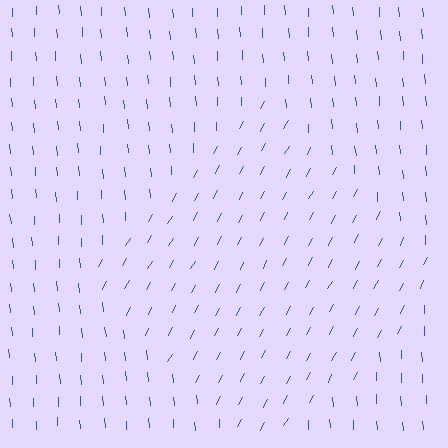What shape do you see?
I see a diamond.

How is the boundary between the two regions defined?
The boundary is defined purely by a change in line orientation (approximately 33 degrees difference). All lines are the same color and thickness.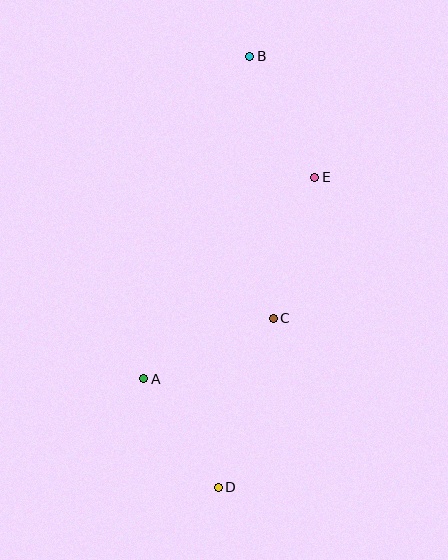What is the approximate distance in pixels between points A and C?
The distance between A and C is approximately 143 pixels.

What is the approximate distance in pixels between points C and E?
The distance between C and E is approximately 147 pixels.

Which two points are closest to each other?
Points A and D are closest to each other.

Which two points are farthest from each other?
Points B and D are farthest from each other.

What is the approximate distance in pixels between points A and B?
The distance between A and B is approximately 340 pixels.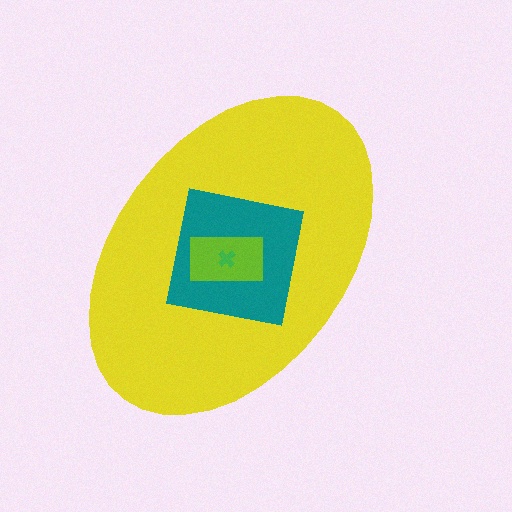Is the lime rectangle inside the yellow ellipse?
Yes.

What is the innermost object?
The green cross.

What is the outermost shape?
The yellow ellipse.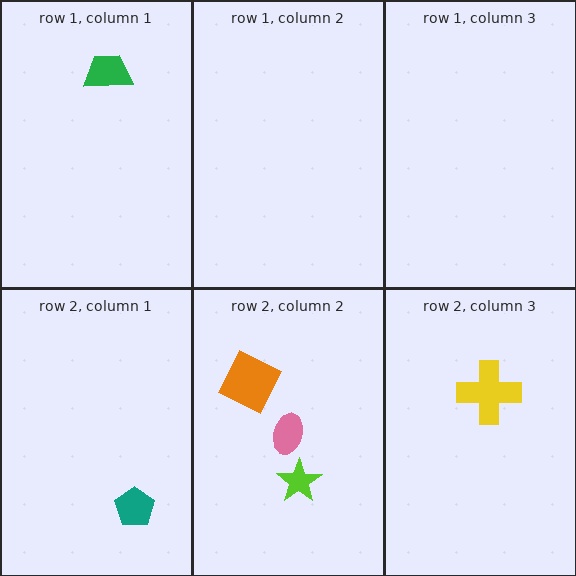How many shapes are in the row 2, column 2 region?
3.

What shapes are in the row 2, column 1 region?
The teal pentagon.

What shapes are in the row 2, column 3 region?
The yellow cross.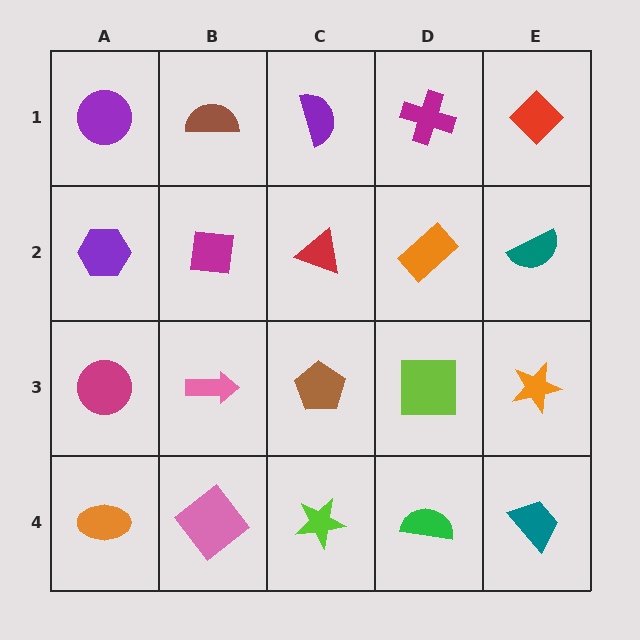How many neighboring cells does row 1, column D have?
3.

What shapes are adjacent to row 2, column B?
A brown semicircle (row 1, column B), a pink arrow (row 3, column B), a purple hexagon (row 2, column A), a red triangle (row 2, column C).